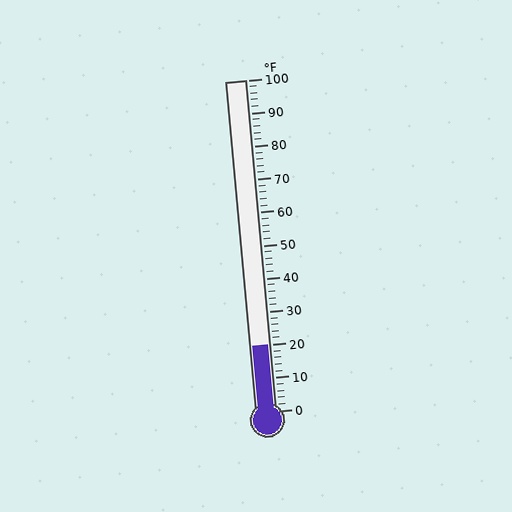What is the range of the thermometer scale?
The thermometer scale ranges from 0°F to 100°F.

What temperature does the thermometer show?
The thermometer shows approximately 20°F.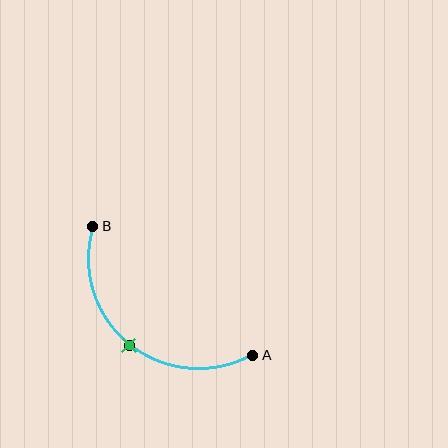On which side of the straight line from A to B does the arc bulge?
The arc bulges below and to the left of the straight line connecting A and B.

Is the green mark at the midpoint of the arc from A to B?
Yes. The green mark lies on the arc at equal arc-length from both A and B — it is the arc midpoint.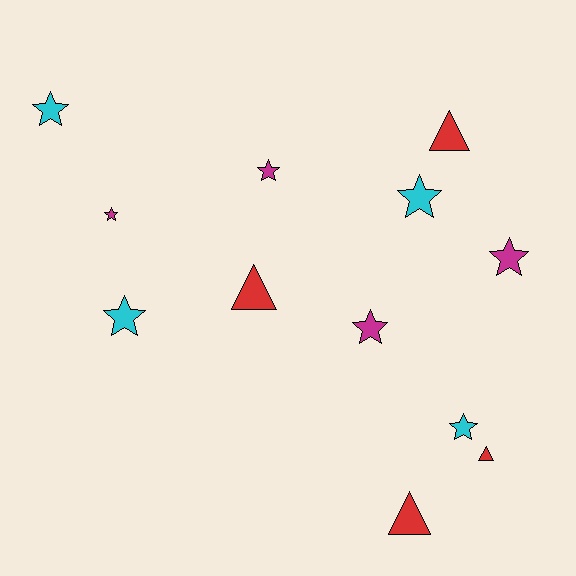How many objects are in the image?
There are 12 objects.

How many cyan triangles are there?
There are no cyan triangles.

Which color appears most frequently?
Magenta, with 4 objects.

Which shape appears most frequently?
Star, with 8 objects.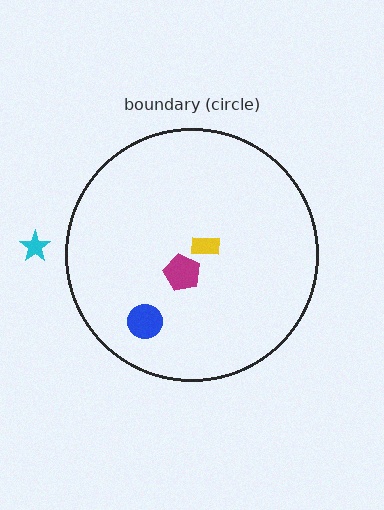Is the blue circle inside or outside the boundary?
Inside.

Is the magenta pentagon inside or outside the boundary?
Inside.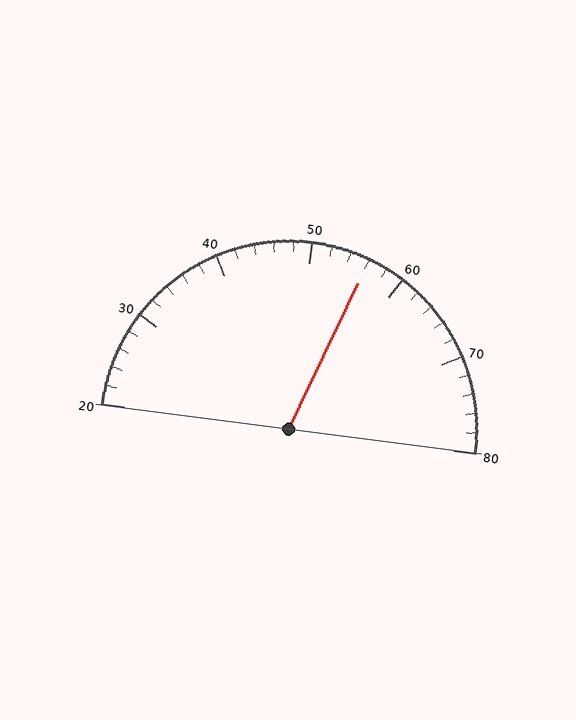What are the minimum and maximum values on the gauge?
The gauge ranges from 20 to 80.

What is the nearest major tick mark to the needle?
The nearest major tick mark is 60.